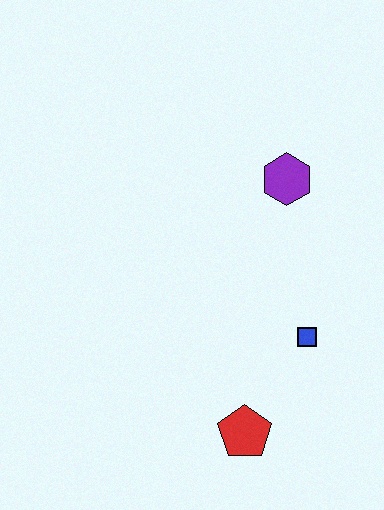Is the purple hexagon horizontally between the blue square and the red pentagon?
Yes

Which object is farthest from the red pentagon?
The purple hexagon is farthest from the red pentagon.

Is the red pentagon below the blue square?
Yes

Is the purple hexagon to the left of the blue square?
Yes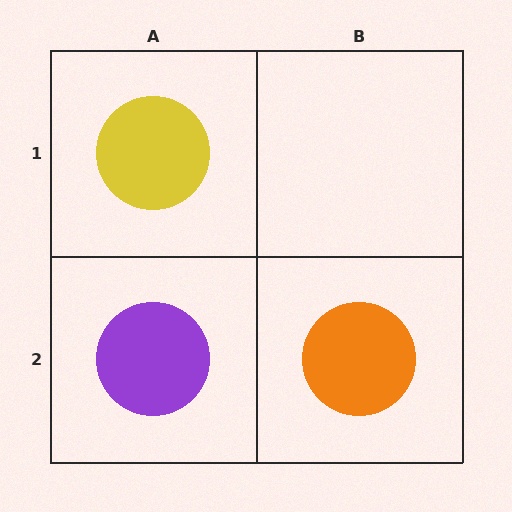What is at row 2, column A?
A purple circle.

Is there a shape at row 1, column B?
No, that cell is empty.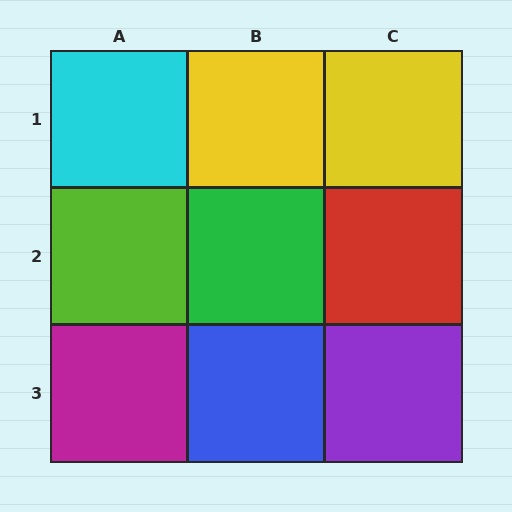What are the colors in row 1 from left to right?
Cyan, yellow, yellow.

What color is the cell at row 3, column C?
Purple.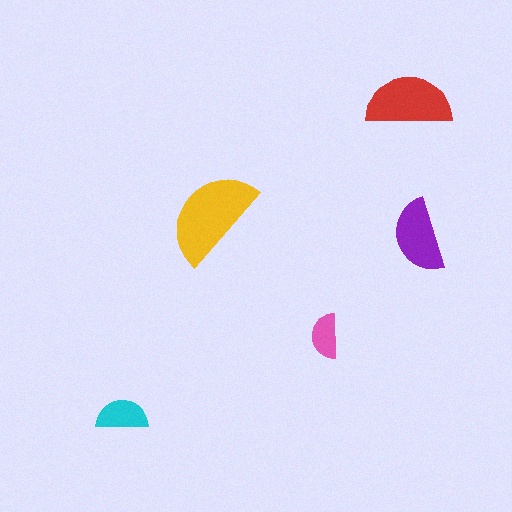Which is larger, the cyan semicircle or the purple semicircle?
The purple one.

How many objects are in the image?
There are 5 objects in the image.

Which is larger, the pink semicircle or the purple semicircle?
The purple one.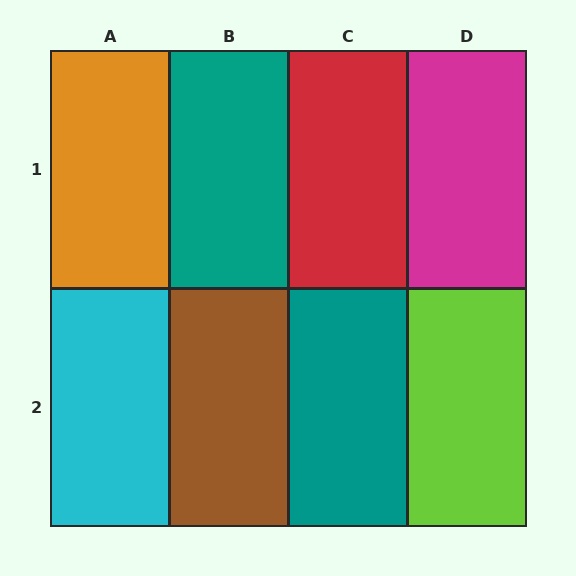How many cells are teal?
2 cells are teal.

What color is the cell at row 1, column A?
Orange.